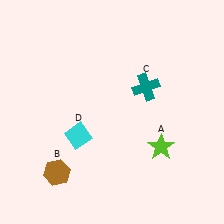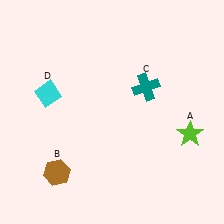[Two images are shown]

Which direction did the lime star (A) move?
The lime star (A) moved right.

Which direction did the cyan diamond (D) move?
The cyan diamond (D) moved up.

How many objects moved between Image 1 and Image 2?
2 objects moved between the two images.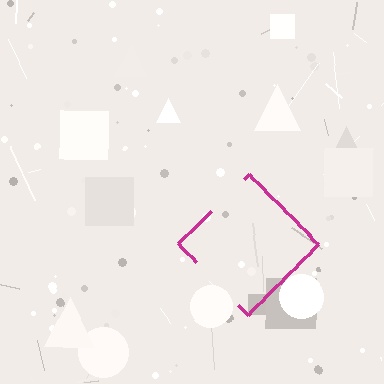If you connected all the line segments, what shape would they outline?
They would outline a diamond.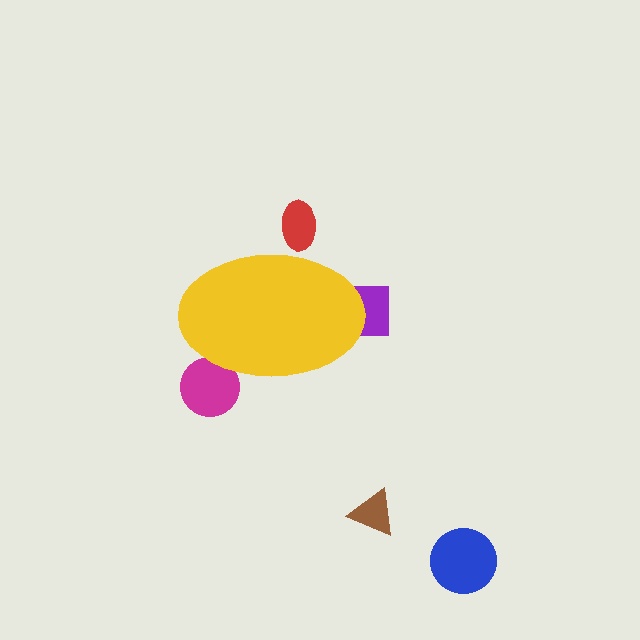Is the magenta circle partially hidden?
Yes, the magenta circle is partially hidden behind the yellow ellipse.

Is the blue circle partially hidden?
No, the blue circle is fully visible.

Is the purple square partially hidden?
Yes, the purple square is partially hidden behind the yellow ellipse.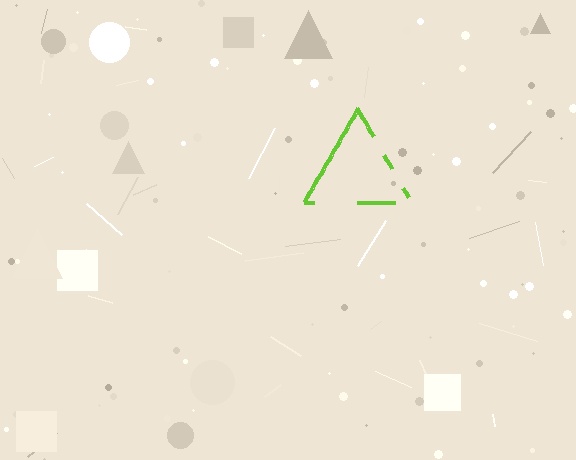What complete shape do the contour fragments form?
The contour fragments form a triangle.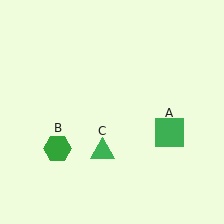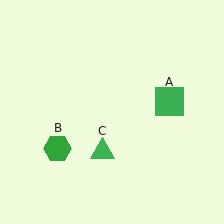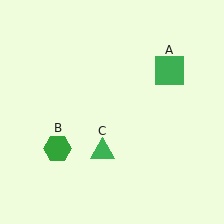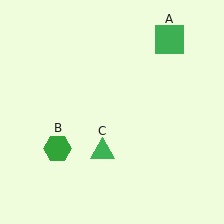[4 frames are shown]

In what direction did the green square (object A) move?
The green square (object A) moved up.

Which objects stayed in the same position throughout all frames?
Green hexagon (object B) and green triangle (object C) remained stationary.